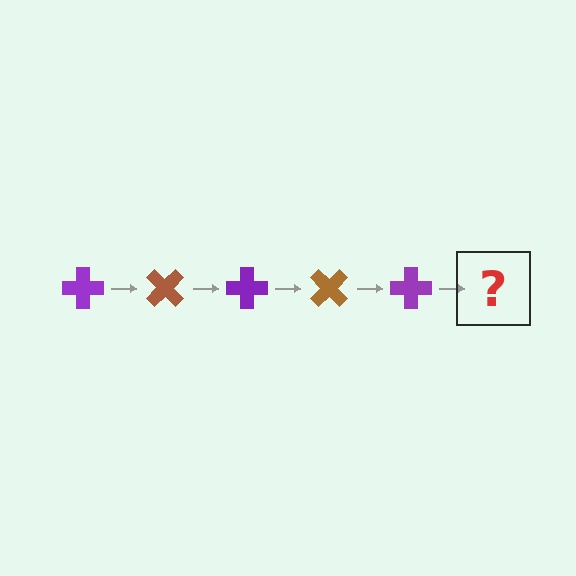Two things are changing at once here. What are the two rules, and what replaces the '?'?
The two rules are that it rotates 45 degrees each step and the color cycles through purple and brown. The '?' should be a brown cross, rotated 225 degrees from the start.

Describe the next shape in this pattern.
It should be a brown cross, rotated 225 degrees from the start.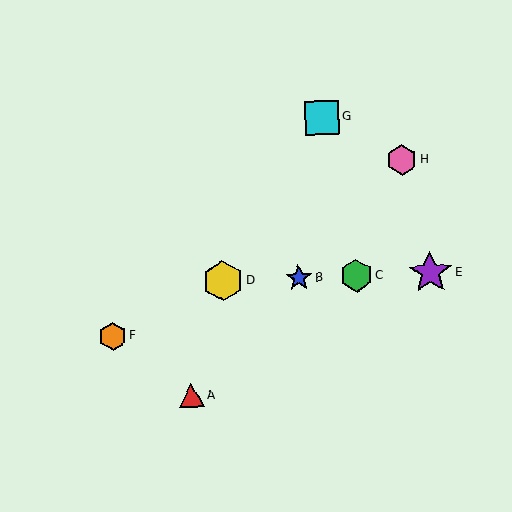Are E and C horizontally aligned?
Yes, both are at y≈273.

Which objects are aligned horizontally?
Objects B, C, D, E are aligned horizontally.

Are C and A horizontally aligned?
No, C is at y≈276 and A is at y≈395.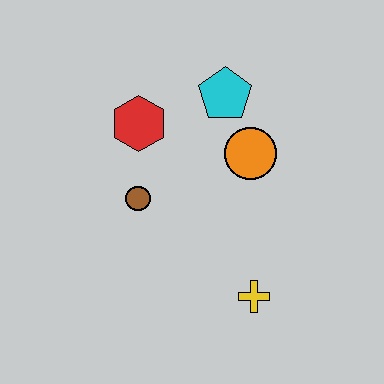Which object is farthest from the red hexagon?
The yellow cross is farthest from the red hexagon.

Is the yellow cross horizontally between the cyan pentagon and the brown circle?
No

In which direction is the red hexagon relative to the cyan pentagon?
The red hexagon is to the left of the cyan pentagon.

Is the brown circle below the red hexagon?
Yes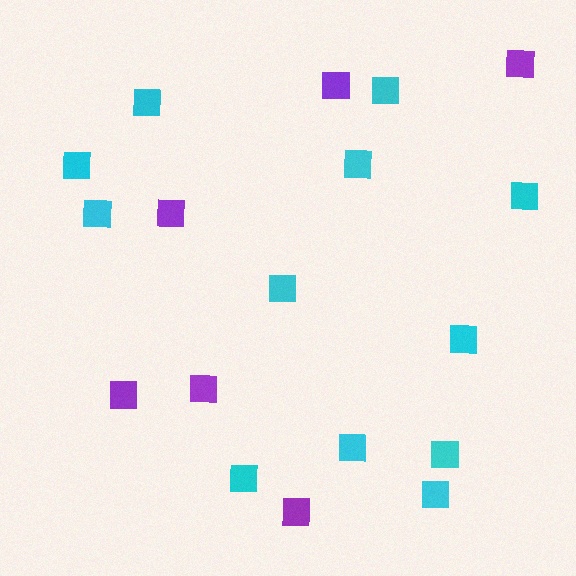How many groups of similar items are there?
There are 2 groups: one group of purple squares (6) and one group of cyan squares (12).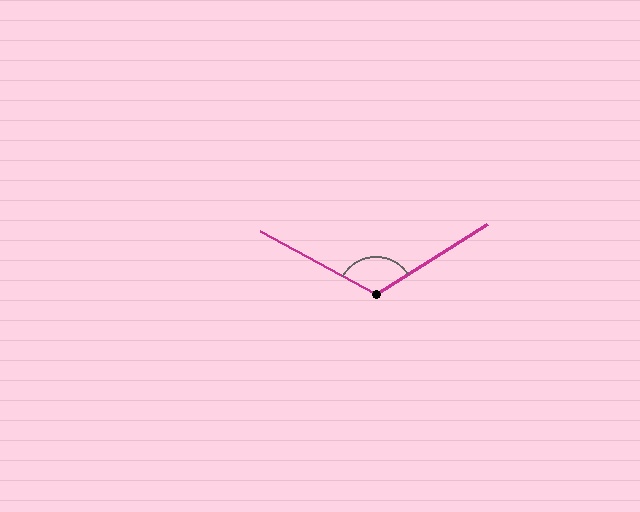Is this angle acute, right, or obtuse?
It is obtuse.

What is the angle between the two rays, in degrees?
Approximately 119 degrees.